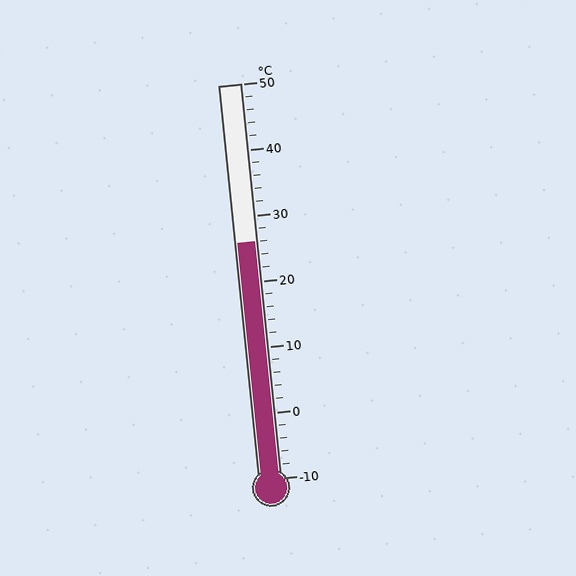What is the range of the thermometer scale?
The thermometer scale ranges from -10°C to 50°C.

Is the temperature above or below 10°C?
The temperature is above 10°C.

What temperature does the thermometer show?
The thermometer shows approximately 26°C.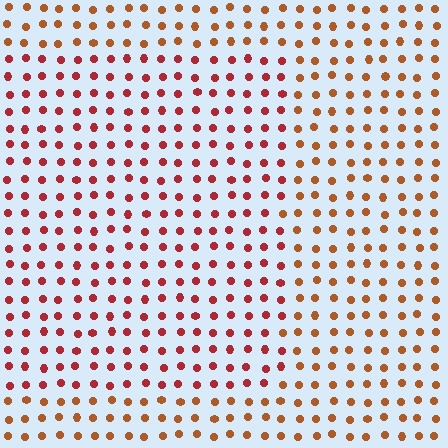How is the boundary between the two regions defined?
The boundary is defined purely by a slight shift in hue (about 29 degrees). Spacing, size, and orientation are identical on both sides.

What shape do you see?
I see a rectangle.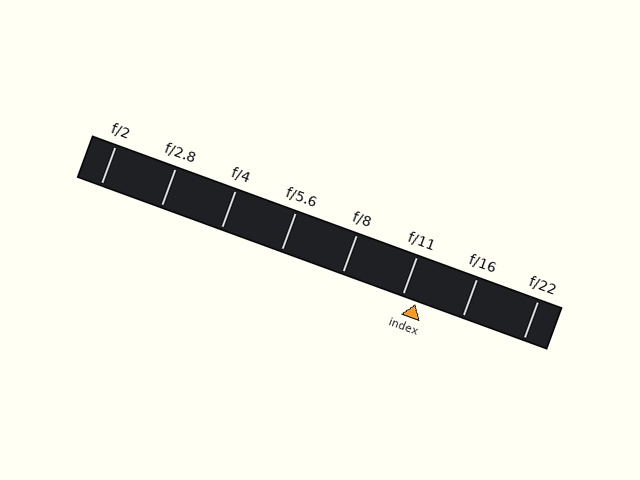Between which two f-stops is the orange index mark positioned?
The index mark is between f/11 and f/16.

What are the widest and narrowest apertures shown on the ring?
The widest aperture shown is f/2 and the narrowest is f/22.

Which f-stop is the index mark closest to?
The index mark is closest to f/11.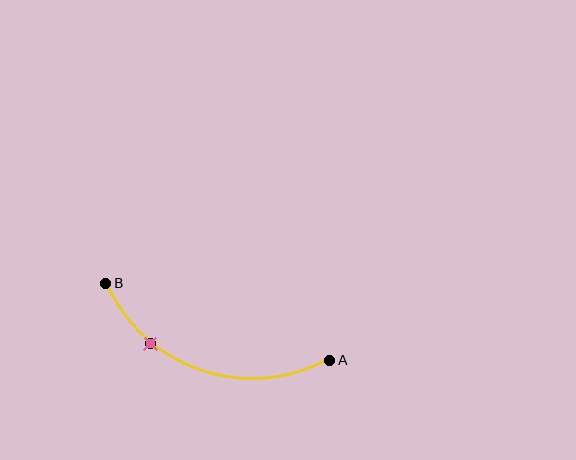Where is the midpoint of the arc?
The arc midpoint is the point on the curve farthest from the straight line joining A and B. It sits below that line.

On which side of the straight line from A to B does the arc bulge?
The arc bulges below the straight line connecting A and B.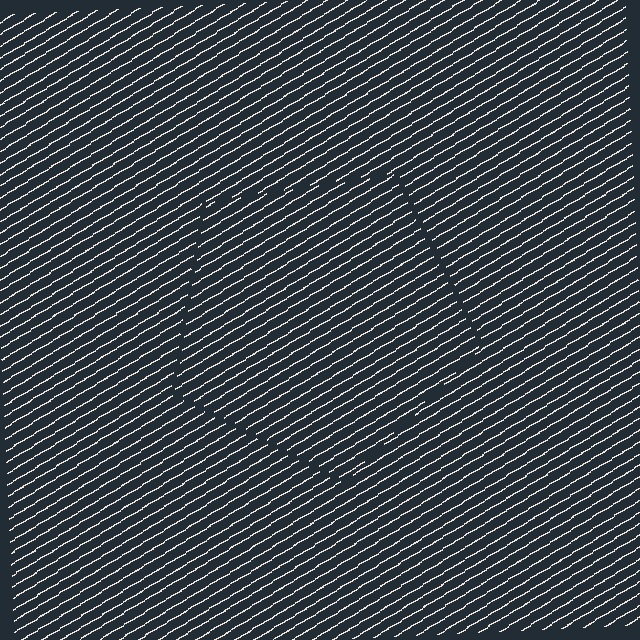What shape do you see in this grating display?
An illusory pentagon. The interior of the shape contains the same grating, shifted by half a period — the contour is defined by the phase discontinuity where line-ends from the inner and outer gratings abut.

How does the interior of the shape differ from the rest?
The interior of the shape contains the same grating, shifted by half a period — the contour is defined by the phase discontinuity where line-ends from the inner and outer gratings abut.